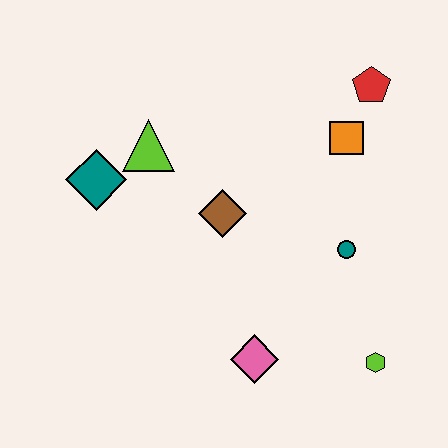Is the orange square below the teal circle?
No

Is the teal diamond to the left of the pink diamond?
Yes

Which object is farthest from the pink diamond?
The red pentagon is farthest from the pink diamond.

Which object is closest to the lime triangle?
The teal diamond is closest to the lime triangle.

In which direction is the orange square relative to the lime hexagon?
The orange square is above the lime hexagon.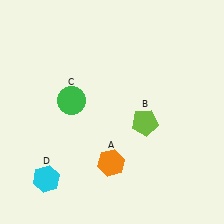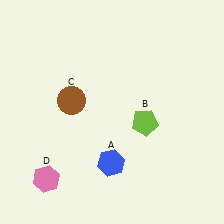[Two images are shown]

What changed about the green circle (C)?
In Image 1, C is green. In Image 2, it changed to brown.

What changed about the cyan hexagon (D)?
In Image 1, D is cyan. In Image 2, it changed to pink.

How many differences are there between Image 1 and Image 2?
There are 3 differences between the two images.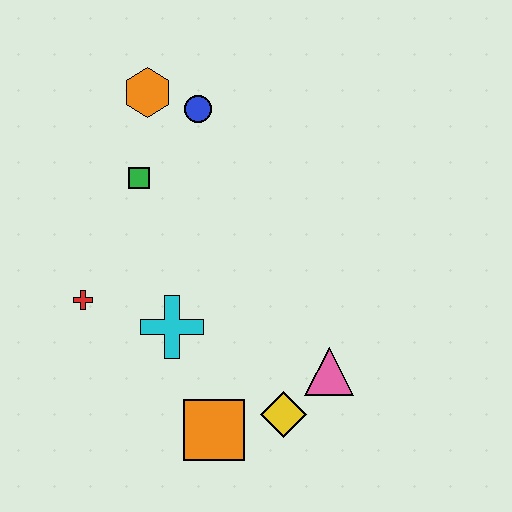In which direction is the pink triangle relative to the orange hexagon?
The pink triangle is below the orange hexagon.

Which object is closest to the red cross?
The cyan cross is closest to the red cross.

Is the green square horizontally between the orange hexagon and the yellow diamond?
No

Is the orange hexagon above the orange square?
Yes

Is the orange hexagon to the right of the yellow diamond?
No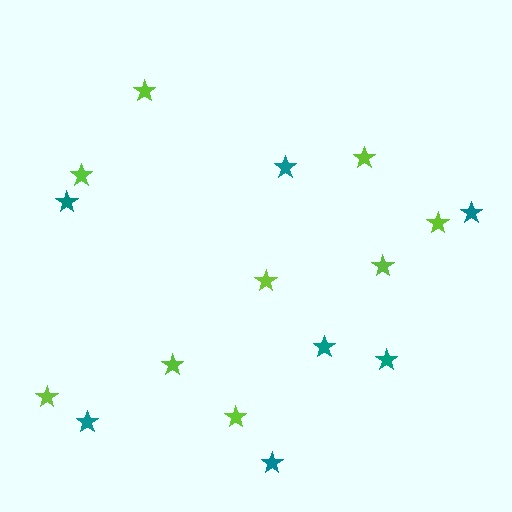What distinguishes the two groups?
There are 2 groups: one group of teal stars (7) and one group of lime stars (9).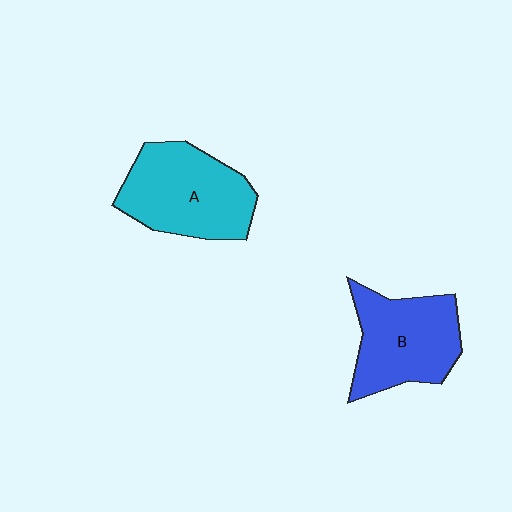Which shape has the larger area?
Shape A (cyan).